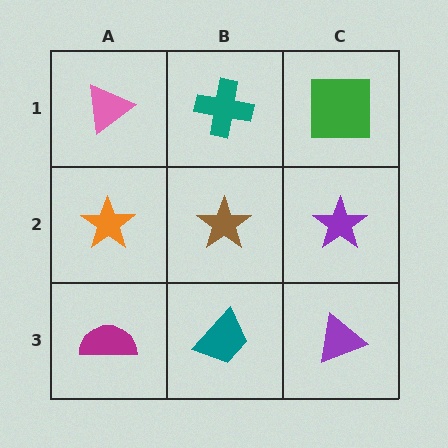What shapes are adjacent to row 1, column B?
A brown star (row 2, column B), a pink triangle (row 1, column A), a green square (row 1, column C).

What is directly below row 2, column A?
A magenta semicircle.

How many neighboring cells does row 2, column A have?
3.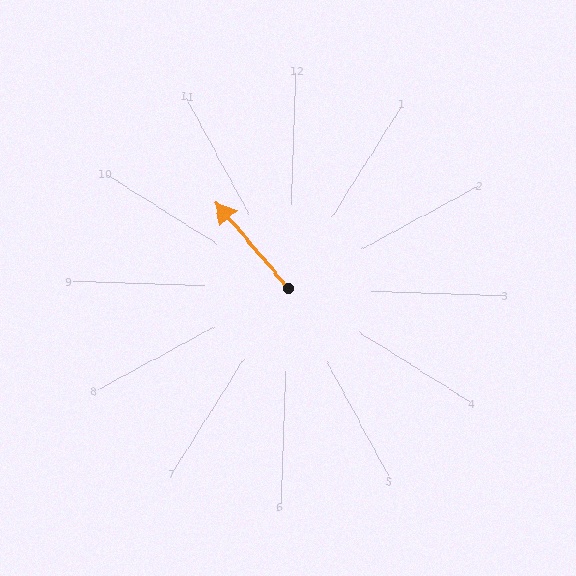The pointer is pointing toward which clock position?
Roughly 11 o'clock.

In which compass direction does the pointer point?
Northwest.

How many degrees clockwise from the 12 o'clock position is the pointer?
Approximately 318 degrees.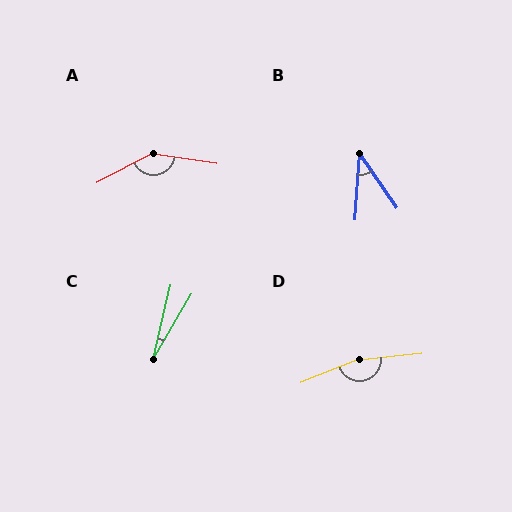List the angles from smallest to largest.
C (17°), B (39°), A (144°), D (164°).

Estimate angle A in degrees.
Approximately 144 degrees.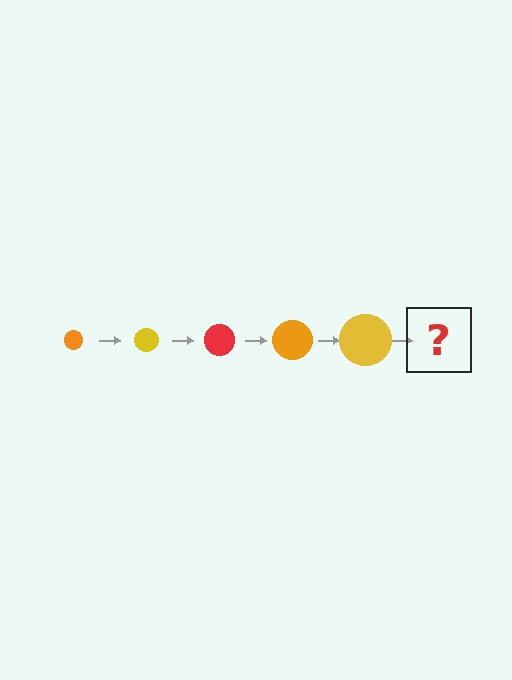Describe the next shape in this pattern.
It should be a red circle, larger than the previous one.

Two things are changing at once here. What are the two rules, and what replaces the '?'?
The two rules are that the circle grows larger each step and the color cycles through orange, yellow, and red. The '?' should be a red circle, larger than the previous one.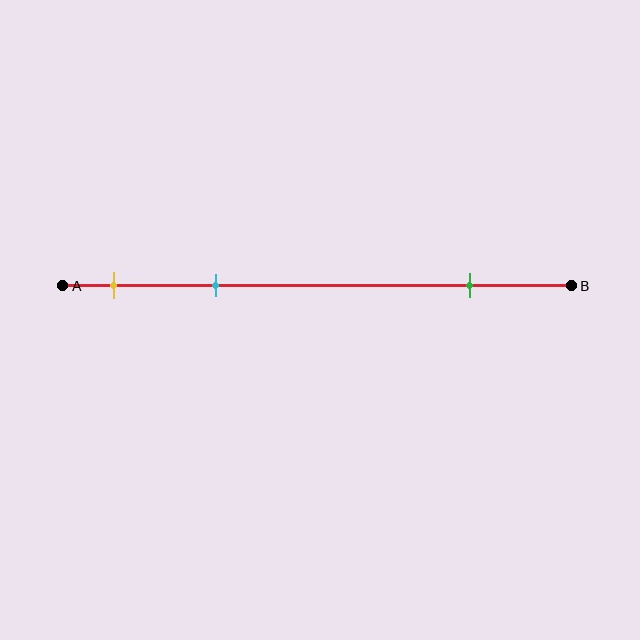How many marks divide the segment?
There are 3 marks dividing the segment.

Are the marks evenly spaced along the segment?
No, the marks are not evenly spaced.